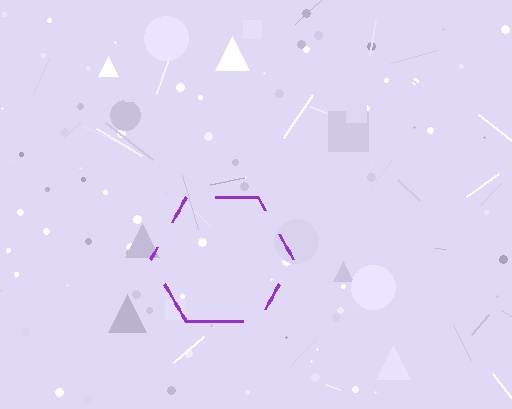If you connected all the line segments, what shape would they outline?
They would outline a hexagon.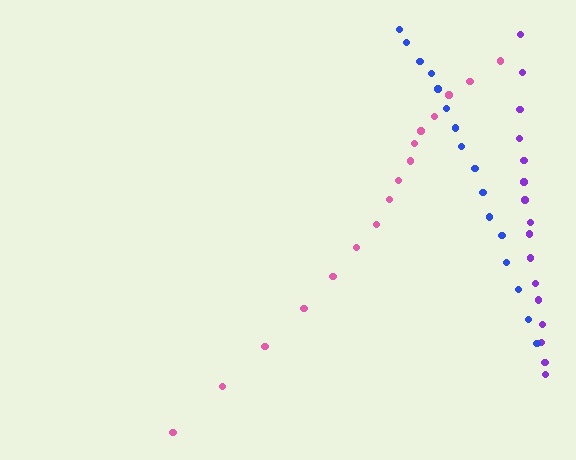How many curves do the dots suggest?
There are 3 distinct paths.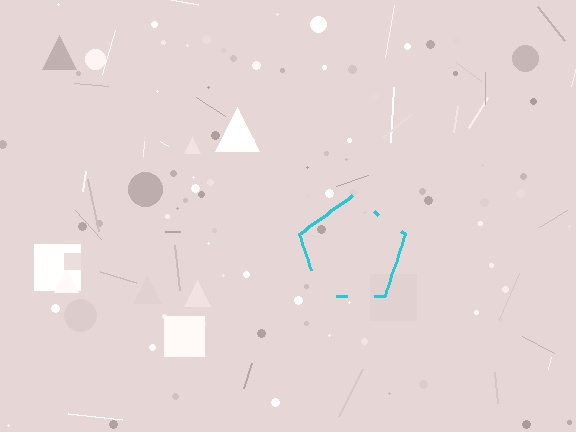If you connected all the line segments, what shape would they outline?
They would outline a pentagon.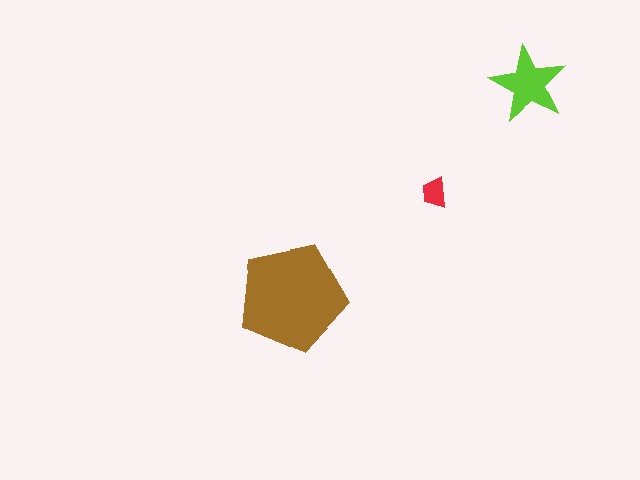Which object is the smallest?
The red trapezoid.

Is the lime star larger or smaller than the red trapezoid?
Larger.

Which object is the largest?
The brown pentagon.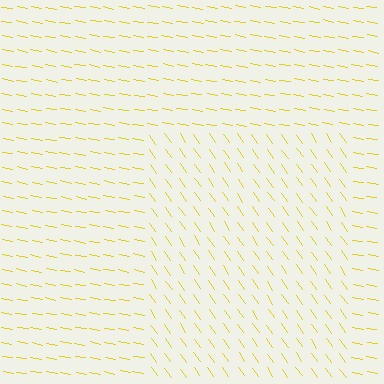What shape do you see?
I see a rectangle.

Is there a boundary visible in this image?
Yes, there is a texture boundary formed by a change in line orientation.